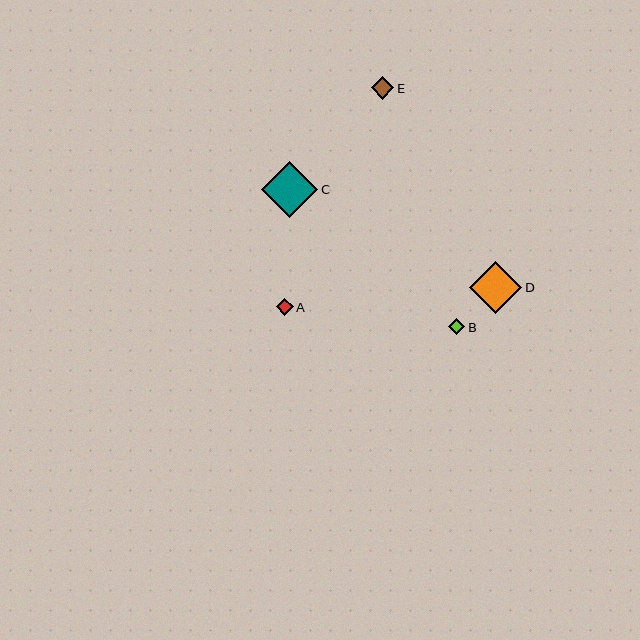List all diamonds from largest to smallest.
From largest to smallest: C, D, E, A, B.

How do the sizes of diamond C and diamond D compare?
Diamond C and diamond D are approximately the same size.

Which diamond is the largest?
Diamond C is the largest with a size of approximately 56 pixels.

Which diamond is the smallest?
Diamond B is the smallest with a size of approximately 17 pixels.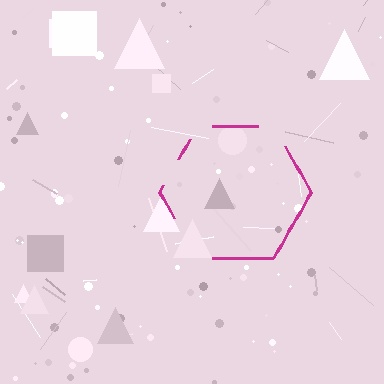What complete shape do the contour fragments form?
The contour fragments form a hexagon.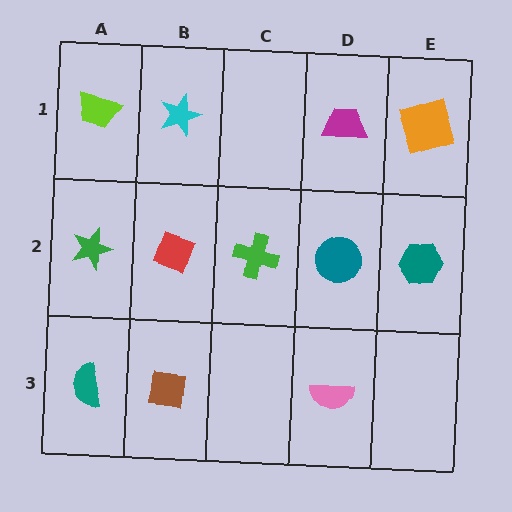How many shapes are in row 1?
4 shapes.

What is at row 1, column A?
A lime trapezoid.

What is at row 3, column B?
A brown square.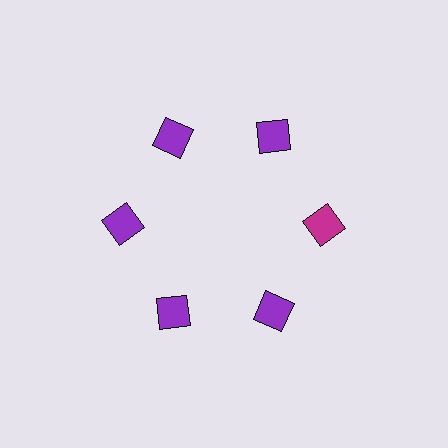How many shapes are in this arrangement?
There are 6 shapes arranged in a ring pattern.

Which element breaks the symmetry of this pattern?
The magenta square at roughly the 3 o'clock position breaks the symmetry. All other shapes are purple squares.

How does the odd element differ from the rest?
It has a different color: magenta instead of purple.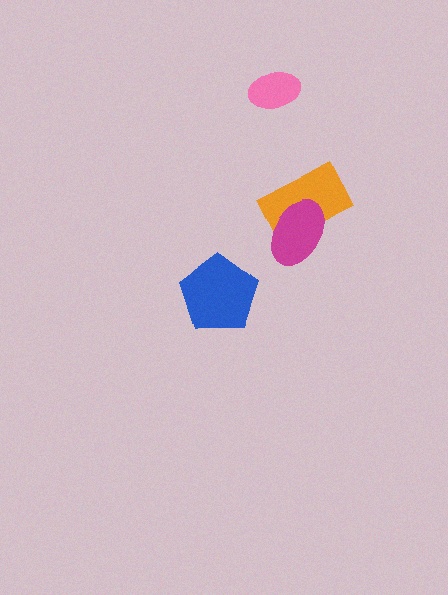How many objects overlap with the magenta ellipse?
1 object overlaps with the magenta ellipse.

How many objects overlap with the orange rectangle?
1 object overlaps with the orange rectangle.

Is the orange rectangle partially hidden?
Yes, it is partially covered by another shape.